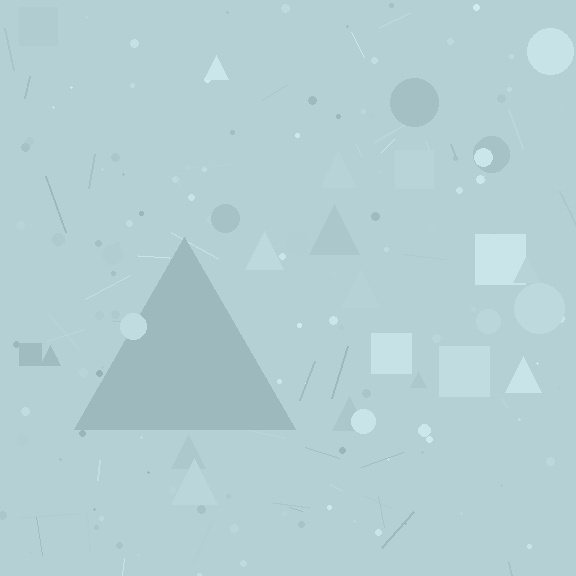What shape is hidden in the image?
A triangle is hidden in the image.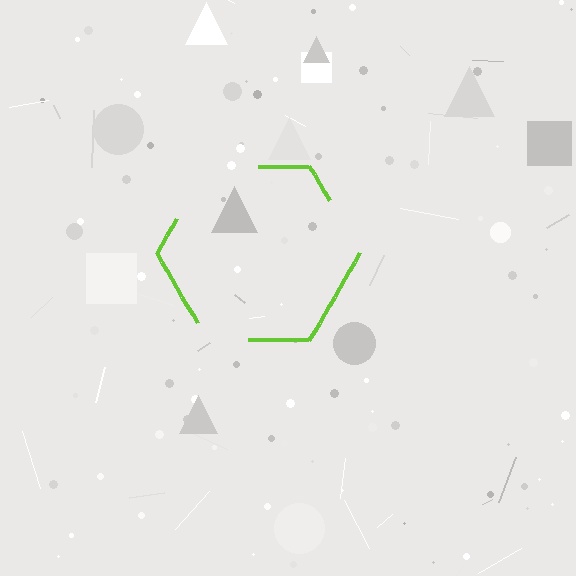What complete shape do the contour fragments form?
The contour fragments form a hexagon.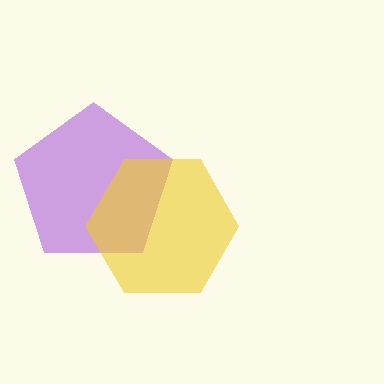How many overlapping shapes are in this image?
There are 2 overlapping shapes in the image.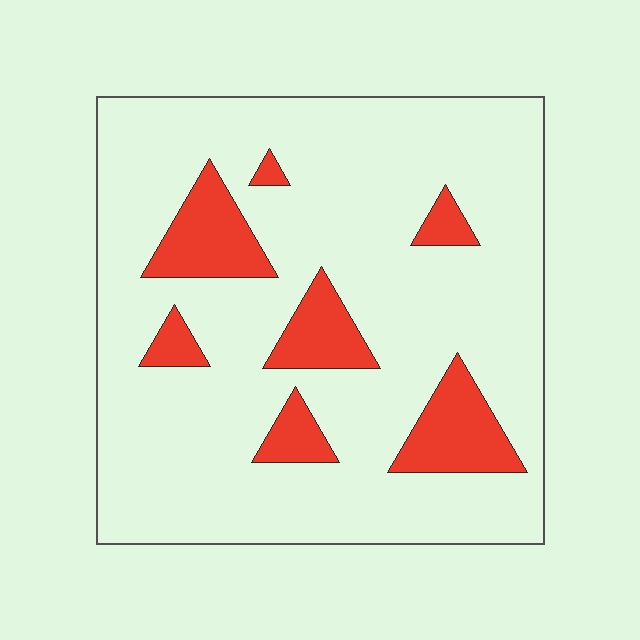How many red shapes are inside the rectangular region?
7.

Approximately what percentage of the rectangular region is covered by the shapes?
Approximately 15%.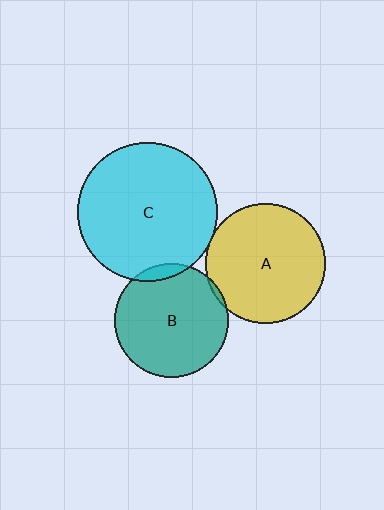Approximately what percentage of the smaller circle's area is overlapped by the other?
Approximately 5%.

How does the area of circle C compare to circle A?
Approximately 1.3 times.